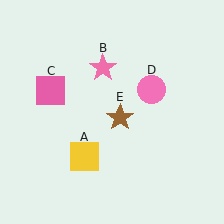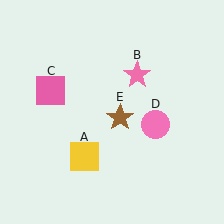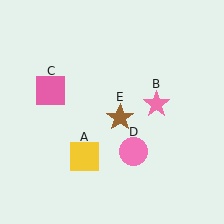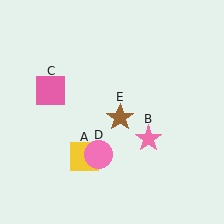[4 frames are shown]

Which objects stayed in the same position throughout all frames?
Yellow square (object A) and pink square (object C) and brown star (object E) remained stationary.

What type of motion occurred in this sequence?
The pink star (object B), pink circle (object D) rotated clockwise around the center of the scene.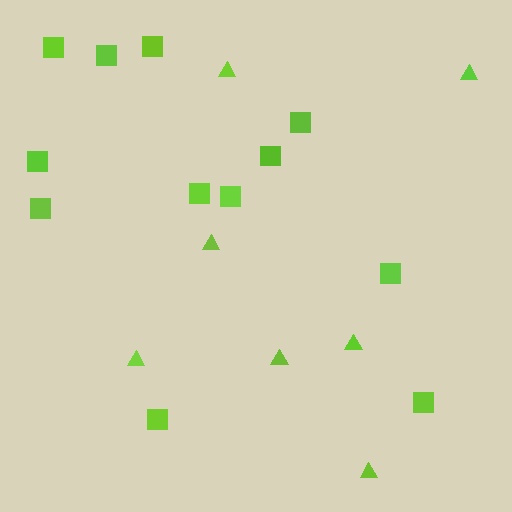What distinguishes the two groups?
There are 2 groups: one group of triangles (7) and one group of squares (12).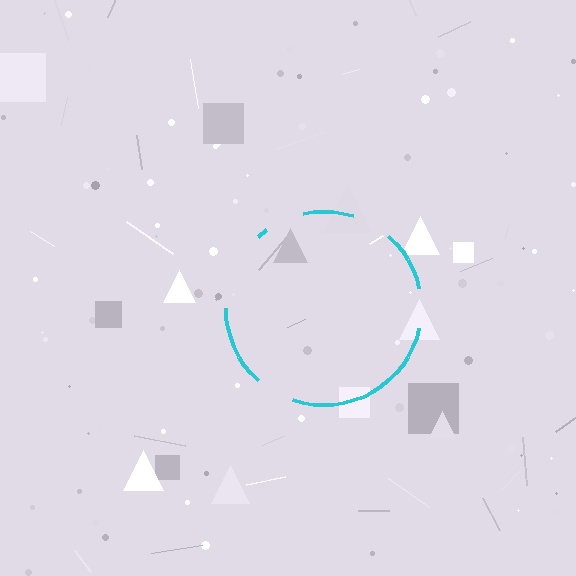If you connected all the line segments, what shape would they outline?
They would outline a circle.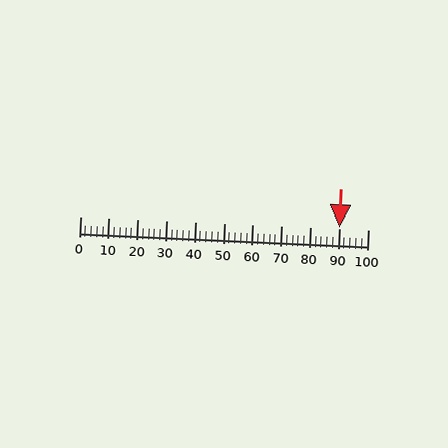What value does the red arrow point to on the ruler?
The red arrow points to approximately 90.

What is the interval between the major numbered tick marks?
The major tick marks are spaced 10 units apart.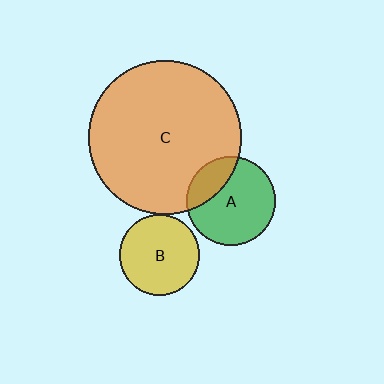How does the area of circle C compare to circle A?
Approximately 3.0 times.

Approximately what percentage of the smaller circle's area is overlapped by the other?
Approximately 25%.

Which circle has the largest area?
Circle C (orange).